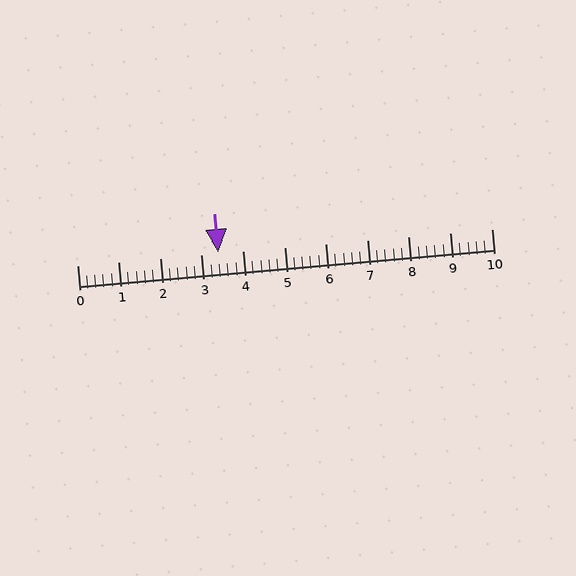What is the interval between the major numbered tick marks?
The major tick marks are spaced 1 units apart.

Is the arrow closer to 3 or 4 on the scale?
The arrow is closer to 3.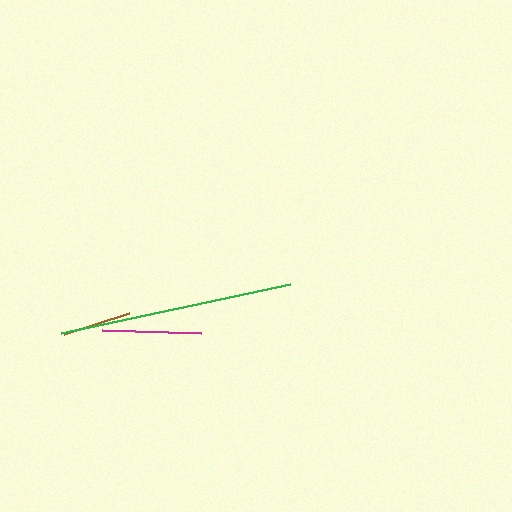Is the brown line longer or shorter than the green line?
The green line is longer than the brown line.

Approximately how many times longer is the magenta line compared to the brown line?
The magenta line is approximately 1.5 times the length of the brown line.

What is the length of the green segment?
The green segment is approximately 234 pixels long.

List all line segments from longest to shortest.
From longest to shortest: green, magenta, brown.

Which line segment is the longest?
The green line is the longest at approximately 234 pixels.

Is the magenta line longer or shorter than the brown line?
The magenta line is longer than the brown line.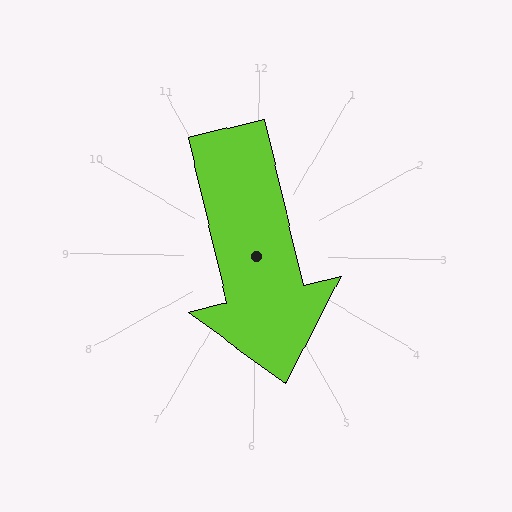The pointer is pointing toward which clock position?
Roughly 6 o'clock.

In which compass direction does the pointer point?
South.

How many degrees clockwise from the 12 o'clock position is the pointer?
Approximately 166 degrees.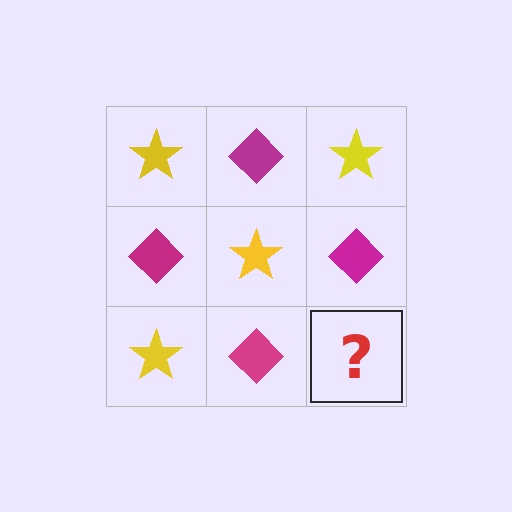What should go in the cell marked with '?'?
The missing cell should contain a yellow star.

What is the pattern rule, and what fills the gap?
The rule is that it alternates yellow star and magenta diamond in a checkerboard pattern. The gap should be filled with a yellow star.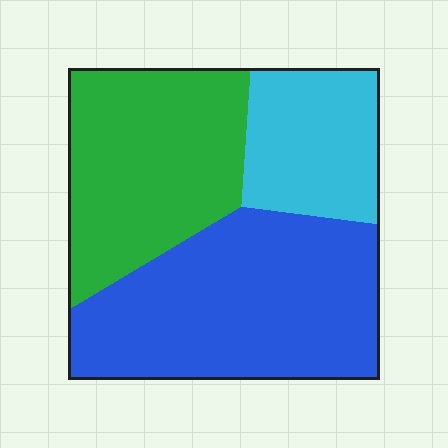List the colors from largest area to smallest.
From largest to smallest: blue, green, cyan.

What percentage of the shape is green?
Green takes up about one third (1/3) of the shape.